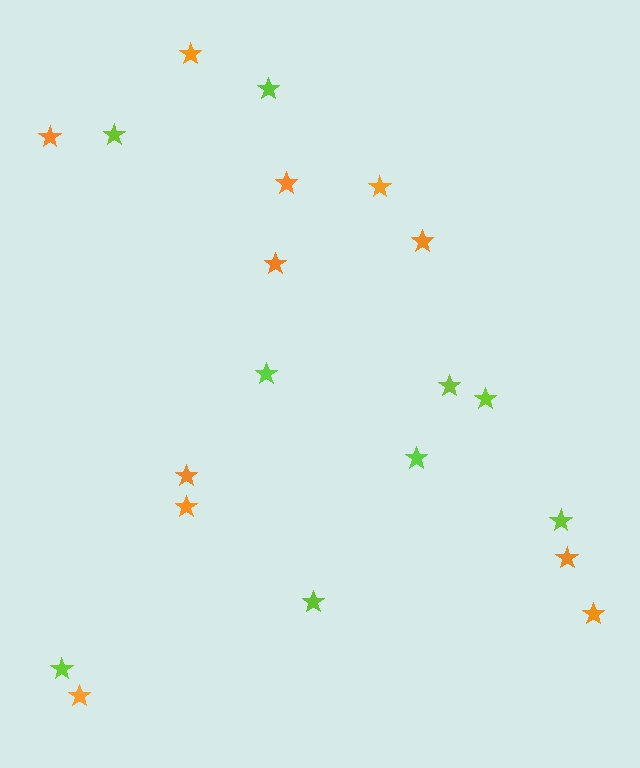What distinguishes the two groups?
There are 2 groups: one group of lime stars (9) and one group of orange stars (11).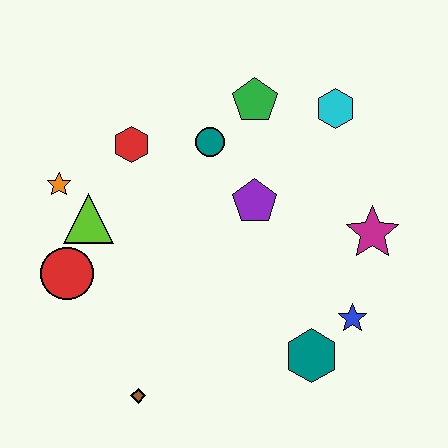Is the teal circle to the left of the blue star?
Yes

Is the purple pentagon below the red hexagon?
Yes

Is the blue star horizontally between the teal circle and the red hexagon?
No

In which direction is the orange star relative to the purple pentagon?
The orange star is to the left of the purple pentagon.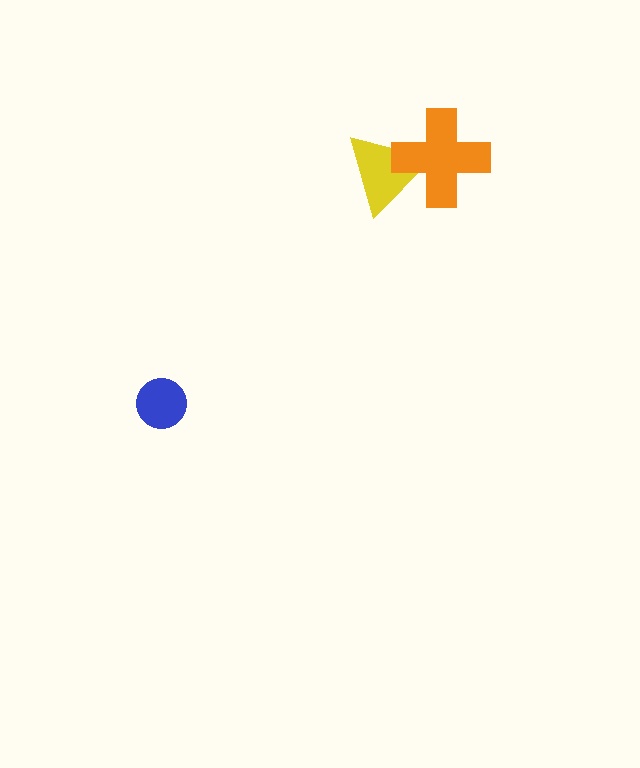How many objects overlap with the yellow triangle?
1 object overlaps with the yellow triangle.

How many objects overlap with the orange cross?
1 object overlaps with the orange cross.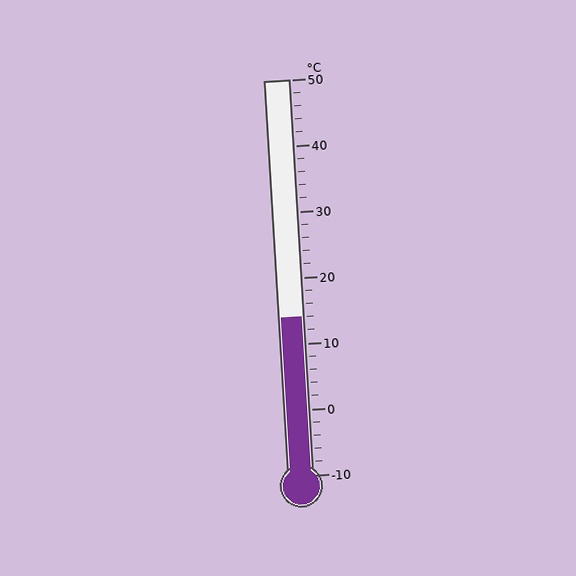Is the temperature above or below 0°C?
The temperature is above 0°C.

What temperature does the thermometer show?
The thermometer shows approximately 14°C.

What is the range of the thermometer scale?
The thermometer scale ranges from -10°C to 50°C.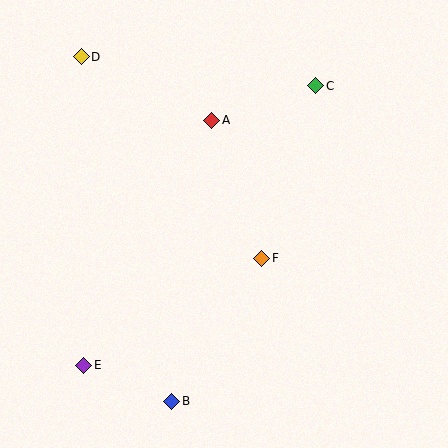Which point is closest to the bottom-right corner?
Point F is closest to the bottom-right corner.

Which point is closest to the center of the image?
Point F at (262, 258) is closest to the center.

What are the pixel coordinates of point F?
Point F is at (262, 258).